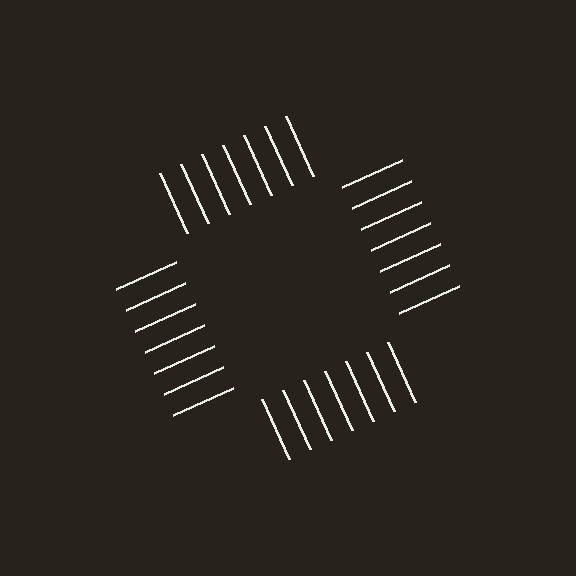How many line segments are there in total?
28 — 7 along each of the 4 edges.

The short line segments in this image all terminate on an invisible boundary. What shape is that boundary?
An illusory square — the line segments terminate on its edges but no continuous stroke is drawn.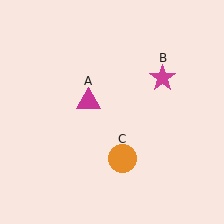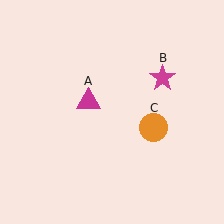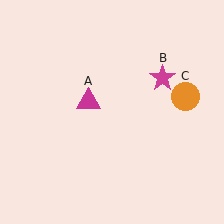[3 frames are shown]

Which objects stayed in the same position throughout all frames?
Magenta triangle (object A) and magenta star (object B) remained stationary.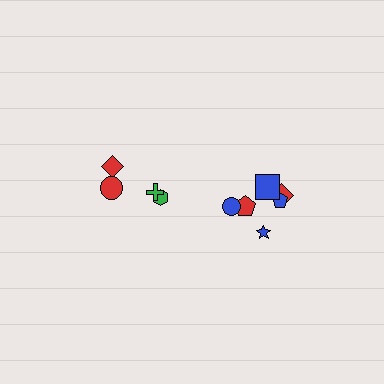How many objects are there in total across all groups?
There are 10 objects.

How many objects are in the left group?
There are 4 objects.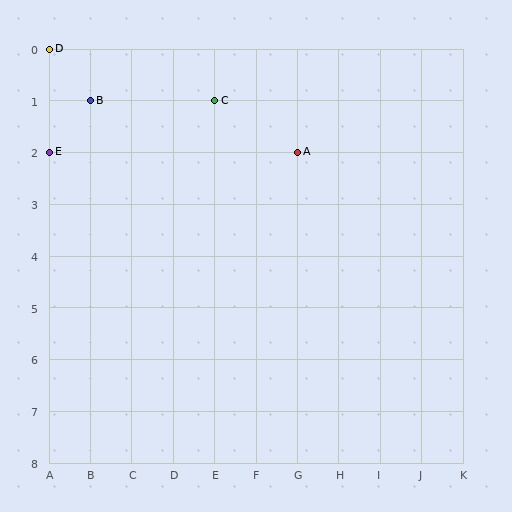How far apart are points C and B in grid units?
Points C and B are 3 columns apart.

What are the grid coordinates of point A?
Point A is at grid coordinates (G, 2).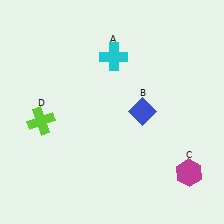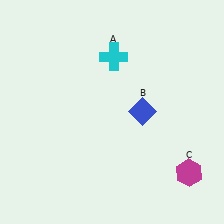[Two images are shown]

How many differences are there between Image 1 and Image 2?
There is 1 difference between the two images.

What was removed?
The lime cross (D) was removed in Image 2.